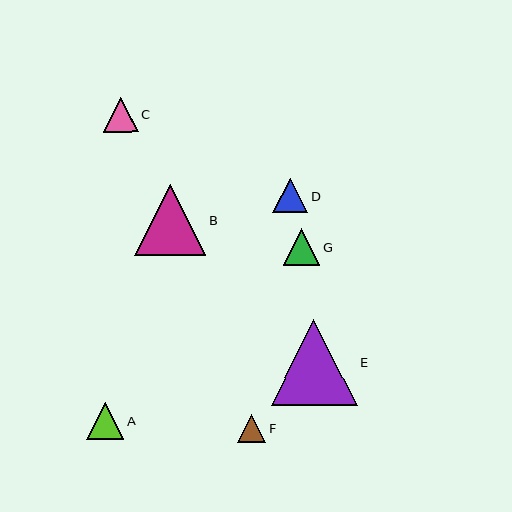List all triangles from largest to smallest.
From largest to smallest: E, B, A, G, C, D, F.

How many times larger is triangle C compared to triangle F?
Triangle C is approximately 1.2 times the size of triangle F.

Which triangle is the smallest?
Triangle F is the smallest with a size of approximately 28 pixels.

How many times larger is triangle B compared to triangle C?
Triangle B is approximately 2.0 times the size of triangle C.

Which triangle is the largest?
Triangle E is the largest with a size of approximately 86 pixels.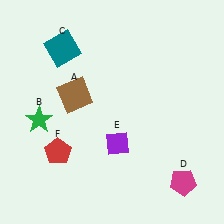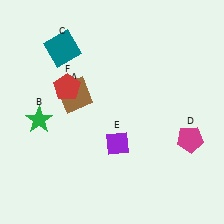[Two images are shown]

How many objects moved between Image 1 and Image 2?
2 objects moved between the two images.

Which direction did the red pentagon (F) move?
The red pentagon (F) moved up.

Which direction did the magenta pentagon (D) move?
The magenta pentagon (D) moved up.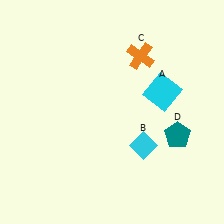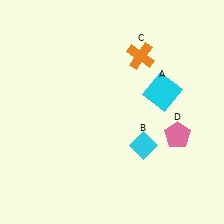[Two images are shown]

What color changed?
The pentagon (D) changed from teal in Image 1 to pink in Image 2.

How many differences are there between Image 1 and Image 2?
There is 1 difference between the two images.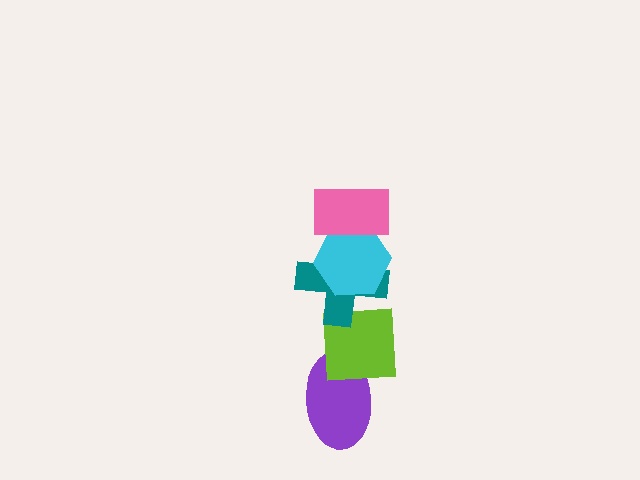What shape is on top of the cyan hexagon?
The pink rectangle is on top of the cyan hexagon.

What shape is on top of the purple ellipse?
The lime square is on top of the purple ellipse.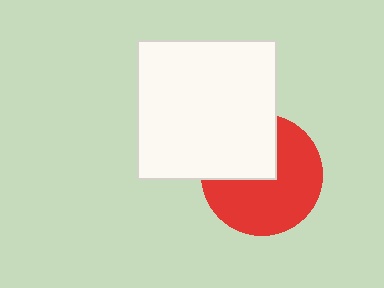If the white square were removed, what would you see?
You would see the complete red circle.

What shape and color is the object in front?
The object in front is a white square.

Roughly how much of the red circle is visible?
About half of it is visible (roughly 64%).